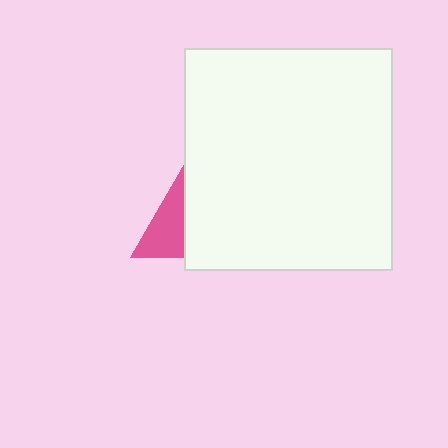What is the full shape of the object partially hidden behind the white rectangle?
The partially hidden object is a pink triangle.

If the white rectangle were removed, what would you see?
You would see the complete pink triangle.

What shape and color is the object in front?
The object in front is a white rectangle.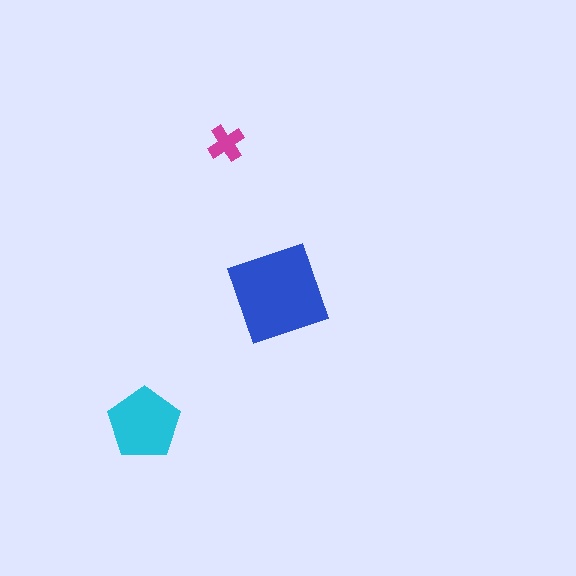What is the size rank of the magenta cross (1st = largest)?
3rd.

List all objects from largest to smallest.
The blue diamond, the cyan pentagon, the magenta cross.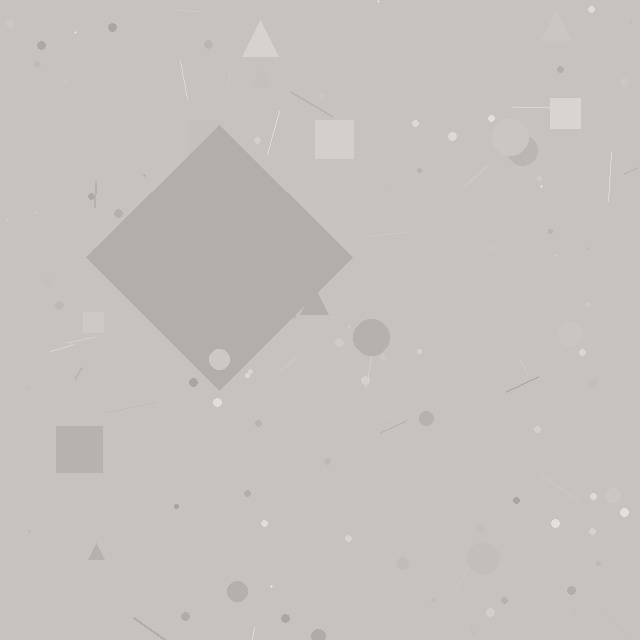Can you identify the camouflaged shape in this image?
The camouflaged shape is a diamond.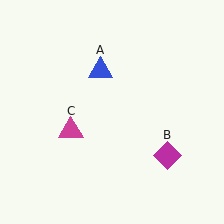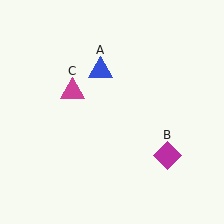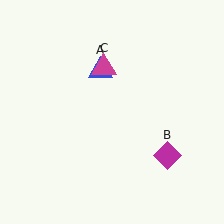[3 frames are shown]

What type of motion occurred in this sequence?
The magenta triangle (object C) rotated clockwise around the center of the scene.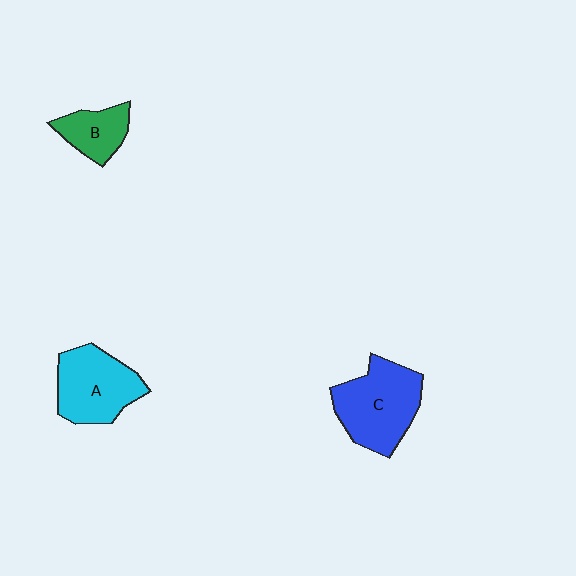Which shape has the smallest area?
Shape B (green).